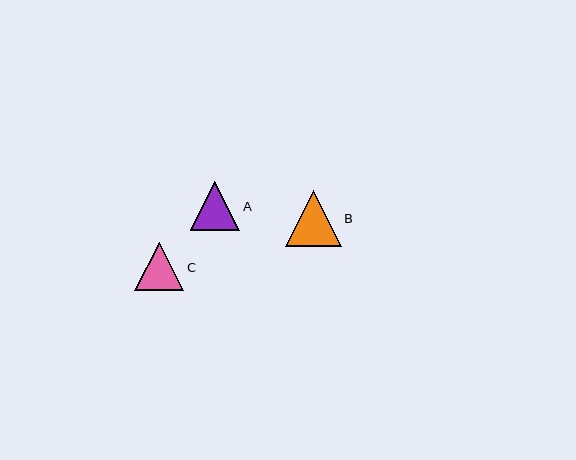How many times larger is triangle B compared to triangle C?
Triangle B is approximately 1.1 times the size of triangle C.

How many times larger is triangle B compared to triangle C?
Triangle B is approximately 1.1 times the size of triangle C.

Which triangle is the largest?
Triangle B is the largest with a size of approximately 56 pixels.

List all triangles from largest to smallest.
From largest to smallest: B, A, C.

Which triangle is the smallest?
Triangle C is the smallest with a size of approximately 49 pixels.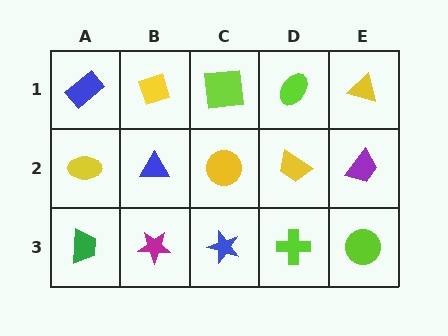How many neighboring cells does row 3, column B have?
3.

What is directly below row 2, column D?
A lime cross.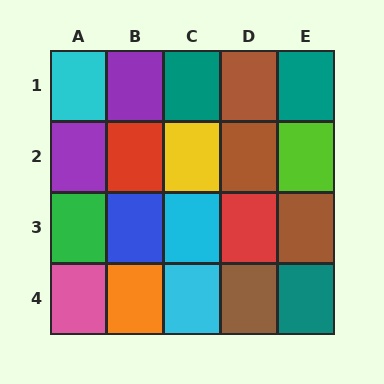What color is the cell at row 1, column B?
Purple.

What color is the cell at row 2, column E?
Lime.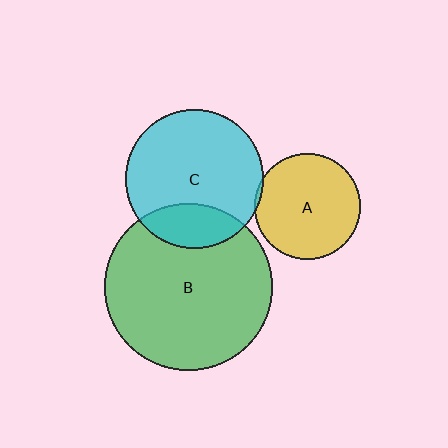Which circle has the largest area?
Circle B (green).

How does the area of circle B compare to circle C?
Approximately 1.5 times.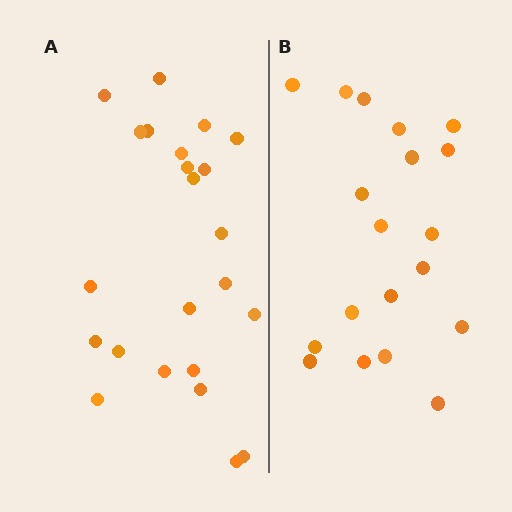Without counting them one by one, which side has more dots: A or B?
Region A (the left region) has more dots.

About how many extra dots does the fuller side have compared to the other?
Region A has about 4 more dots than region B.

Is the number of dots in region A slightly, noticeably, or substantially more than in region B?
Region A has only slightly more — the two regions are fairly close. The ratio is roughly 1.2 to 1.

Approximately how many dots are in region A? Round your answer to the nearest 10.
About 20 dots. (The exact count is 23, which rounds to 20.)